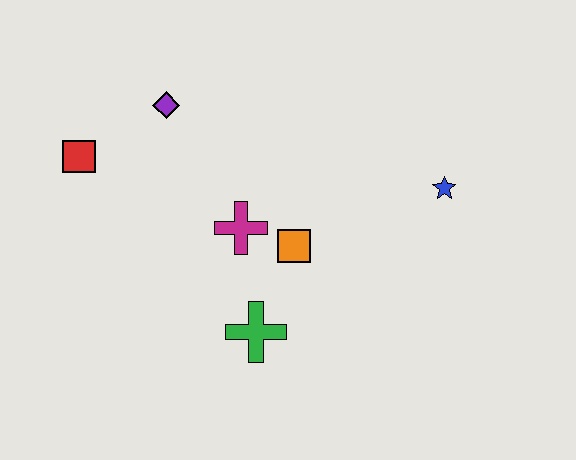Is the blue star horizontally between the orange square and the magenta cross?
No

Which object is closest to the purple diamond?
The red square is closest to the purple diamond.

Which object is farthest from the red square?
The blue star is farthest from the red square.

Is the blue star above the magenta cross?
Yes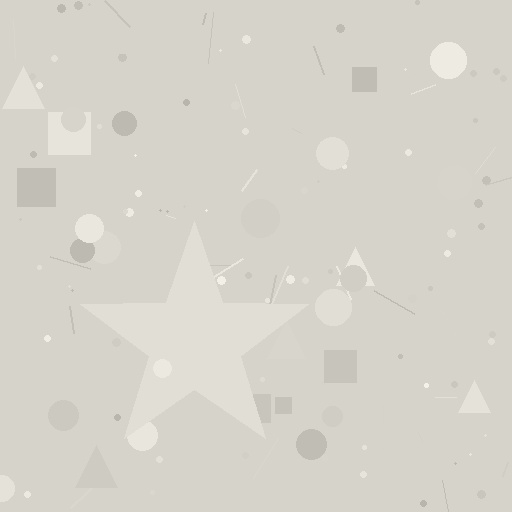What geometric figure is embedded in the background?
A star is embedded in the background.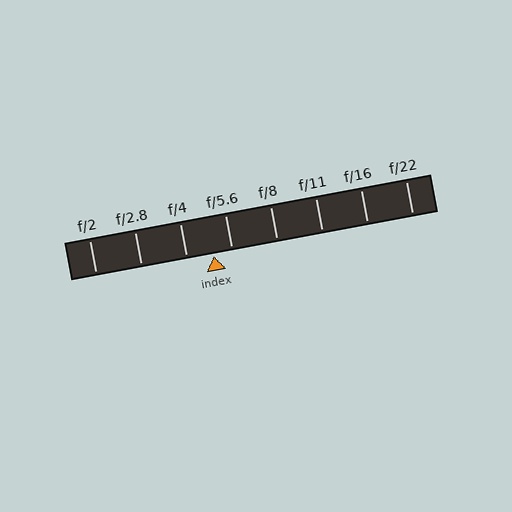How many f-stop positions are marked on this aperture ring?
There are 8 f-stop positions marked.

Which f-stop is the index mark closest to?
The index mark is closest to f/5.6.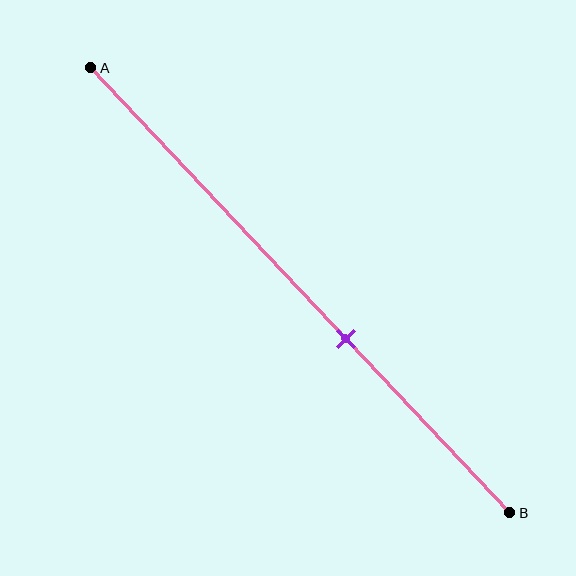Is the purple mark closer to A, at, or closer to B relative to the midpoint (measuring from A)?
The purple mark is closer to point B than the midpoint of segment AB.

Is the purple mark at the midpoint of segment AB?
No, the mark is at about 60% from A, not at the 50% midpoint.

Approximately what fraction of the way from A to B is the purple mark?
The purple mark is approximately 60% of the way from A to B.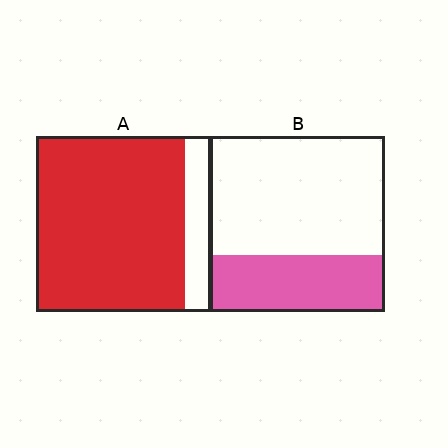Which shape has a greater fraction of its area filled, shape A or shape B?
Shape A.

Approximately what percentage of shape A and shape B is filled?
A is approximately 85% and B is approximately 30%.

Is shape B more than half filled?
No.